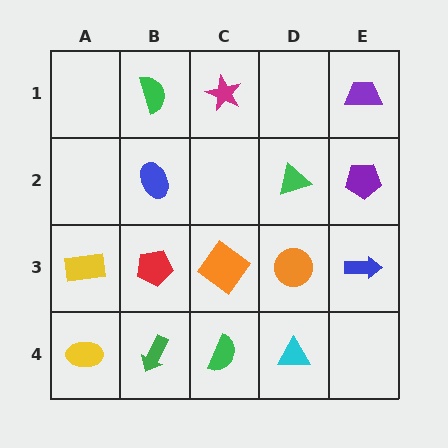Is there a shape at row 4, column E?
No, that cell is empty.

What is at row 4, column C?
A green semicircle.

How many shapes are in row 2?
3 shapes.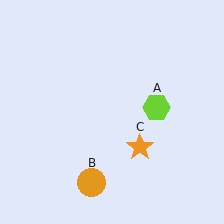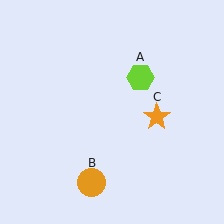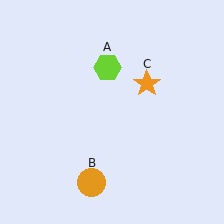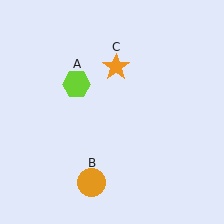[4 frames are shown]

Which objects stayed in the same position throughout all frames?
Orange circle (object B) remained stationary.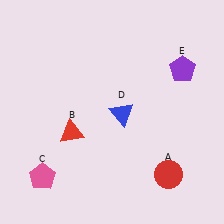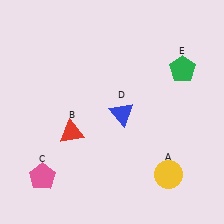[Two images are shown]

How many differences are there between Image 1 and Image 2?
There are 2 differences between the two images.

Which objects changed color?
A changed from red to yellow. E changed from purple to green.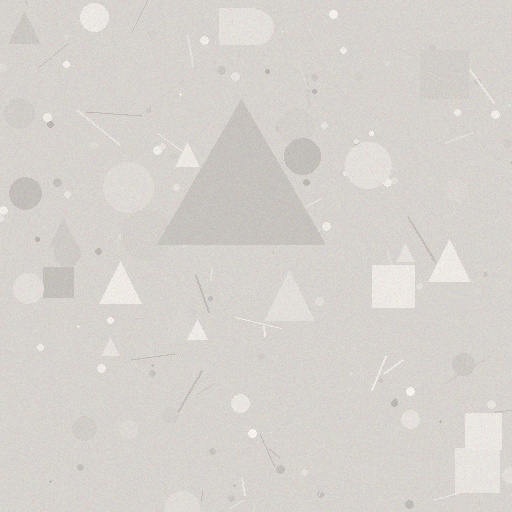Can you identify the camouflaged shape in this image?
The camouflaged shape is a triangle.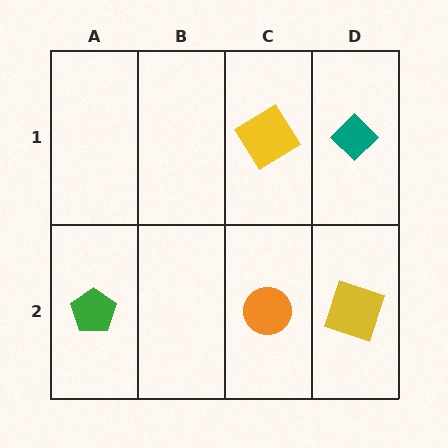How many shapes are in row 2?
3 shapes.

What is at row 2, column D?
A yellow square.